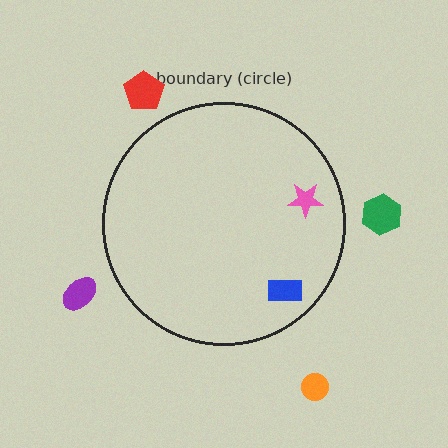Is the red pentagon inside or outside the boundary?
Outside.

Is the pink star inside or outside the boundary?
Inside.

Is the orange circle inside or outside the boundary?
Outside.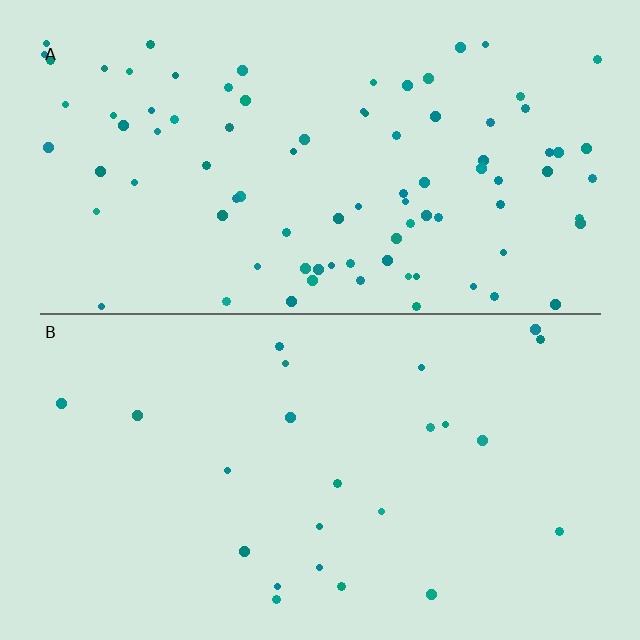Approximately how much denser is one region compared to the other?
Approximately 3.8× — region A over region B.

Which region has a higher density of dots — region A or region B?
A (the top).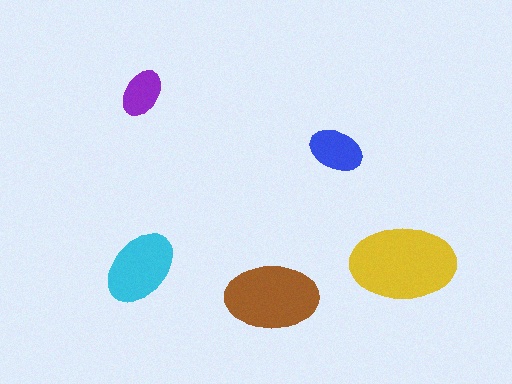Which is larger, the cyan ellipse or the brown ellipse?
The brown one.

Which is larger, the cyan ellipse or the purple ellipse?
The cyan one.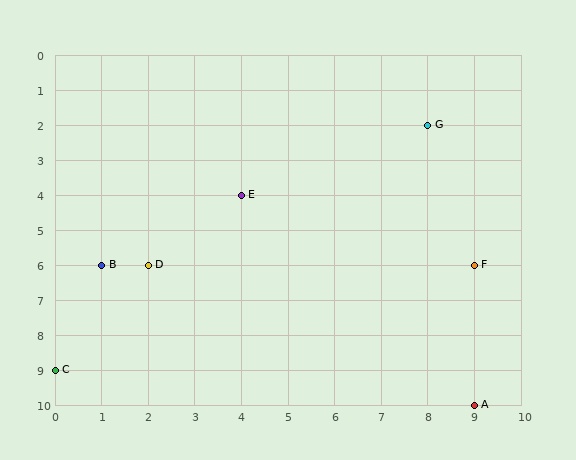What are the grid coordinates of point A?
Point A is at grid coordinates (9, 10).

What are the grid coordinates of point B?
Point B is at grid coordinates (1, 6).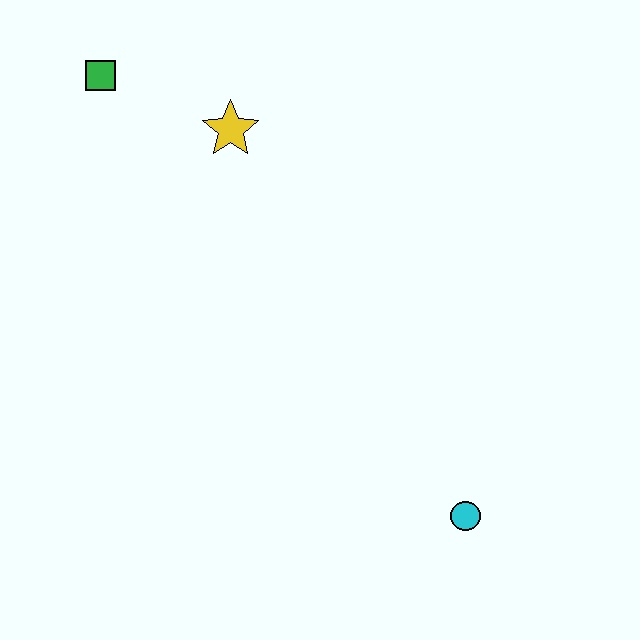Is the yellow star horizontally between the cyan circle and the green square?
Yes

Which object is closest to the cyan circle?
The yellow star is closest to the cyan circle.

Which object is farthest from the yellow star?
The cyan circle is farthest from the yellow star.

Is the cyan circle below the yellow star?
Yes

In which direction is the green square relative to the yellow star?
The green square is to the left of the yellow star.